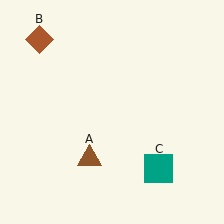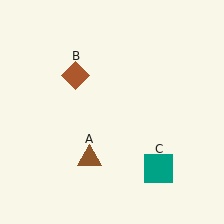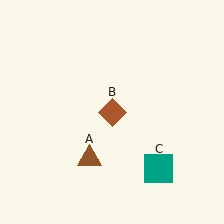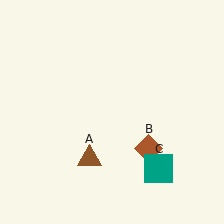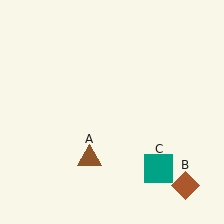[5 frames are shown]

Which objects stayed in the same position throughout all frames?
Brown triangle (object A) and teal square (object C) remained stationary.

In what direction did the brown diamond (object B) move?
The brown diamond (object B) moved down and to the right.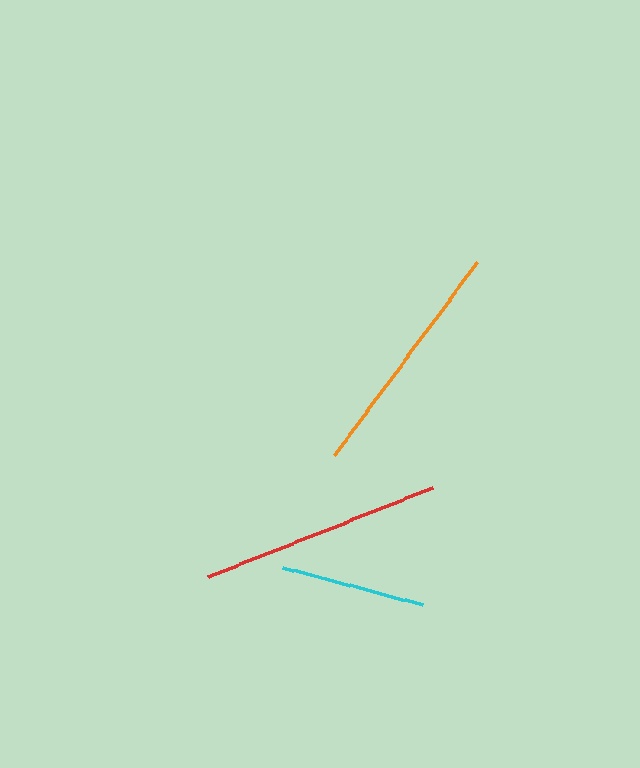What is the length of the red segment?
The red segment is approximately 241 pixels long.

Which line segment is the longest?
The red line is the longest at approximately 241 pixels.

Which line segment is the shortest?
The cyan line is the shortest at approximately 145 pixels.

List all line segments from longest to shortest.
From longest to shortest: red, orange, cyan.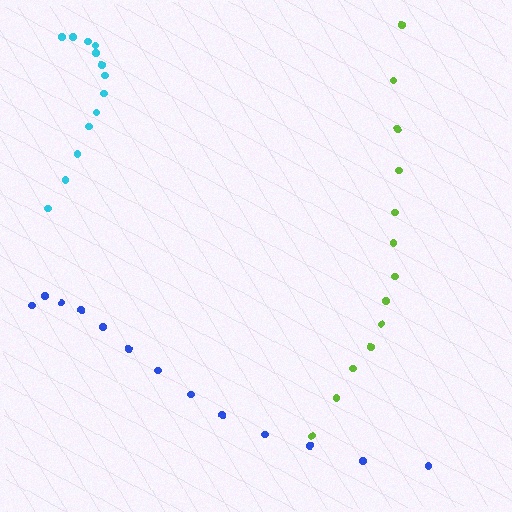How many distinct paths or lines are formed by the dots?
There are 3 distinct paths.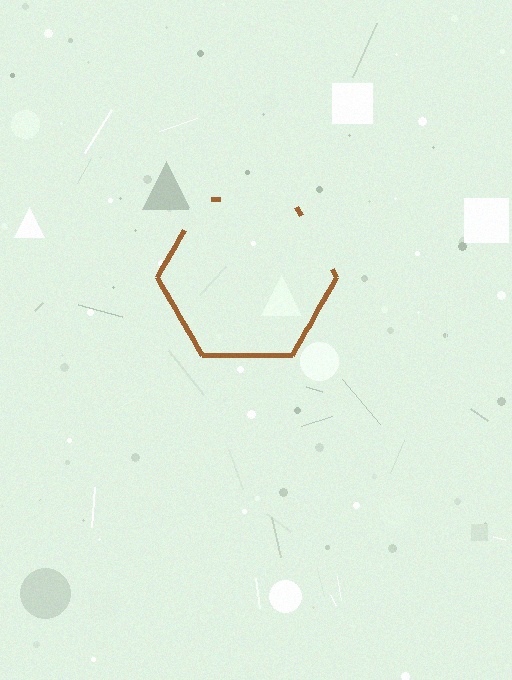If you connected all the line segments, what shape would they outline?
They would outline a hexagon.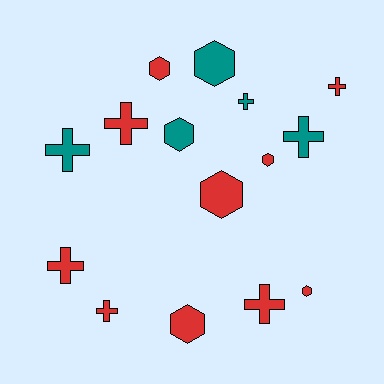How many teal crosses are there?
There are 3 teal crosses.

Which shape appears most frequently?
Cross, with 8 objects.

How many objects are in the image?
There are 15 objects.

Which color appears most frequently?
Red, with 10 objects.